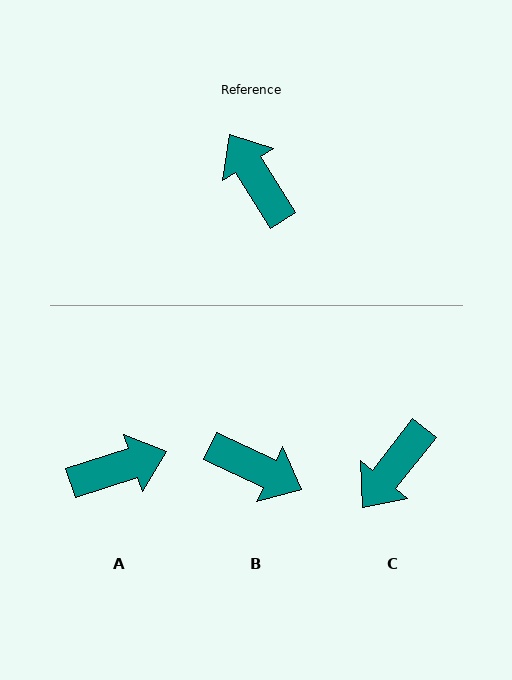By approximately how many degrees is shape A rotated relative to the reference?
Approximately 104 degrees clockwise.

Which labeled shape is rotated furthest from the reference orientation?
B, about 147 degrees away.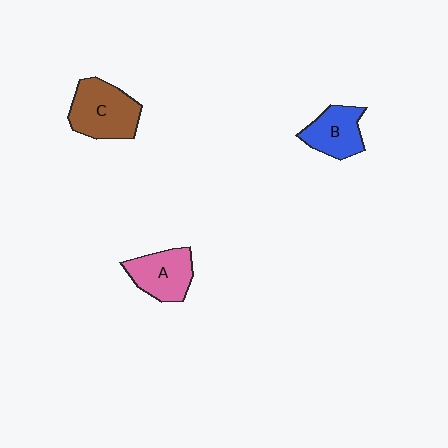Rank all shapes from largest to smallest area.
From largest to smallest: C (brown), A (pink), B (blue).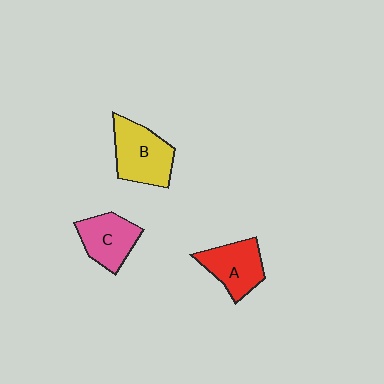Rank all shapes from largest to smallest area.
From largest to smallest: B (yellow), A (red), C (pink).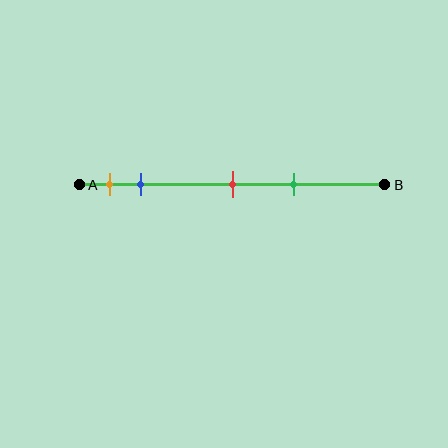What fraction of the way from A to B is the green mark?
The green mark is approximately 70% (0.7) of the way from A to B.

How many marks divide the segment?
There are 4 marks dividing the segment.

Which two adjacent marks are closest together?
The orange and blue marks are the closest adjacent pair.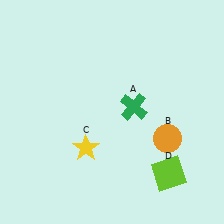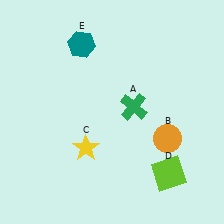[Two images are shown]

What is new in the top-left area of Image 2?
A teal hexagon (E) was added in the top-left area of Image 2.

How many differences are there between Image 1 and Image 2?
There is 1 difference between the two images.